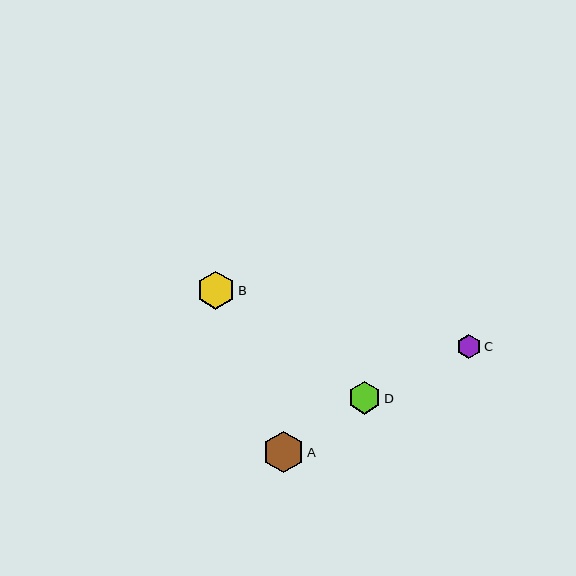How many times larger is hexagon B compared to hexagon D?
Hexagon B is approximately 1.2 times the size of hexagon D.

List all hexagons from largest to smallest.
From largest to smallest: A, B, D, C.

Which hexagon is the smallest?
Hexagon C is the smallest with a size of approximately 24 pixels.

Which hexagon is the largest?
Hexagon A is the largest with a size of approximately 41 pixels.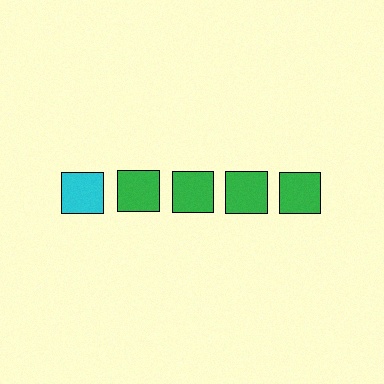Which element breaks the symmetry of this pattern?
The cyan square in the top row, leftmost column breaks the symmetry. All other shapes are green squares.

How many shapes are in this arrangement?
There are 5 shapes arranged in a grid pattern.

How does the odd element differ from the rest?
It has a different color: cyan instead of green.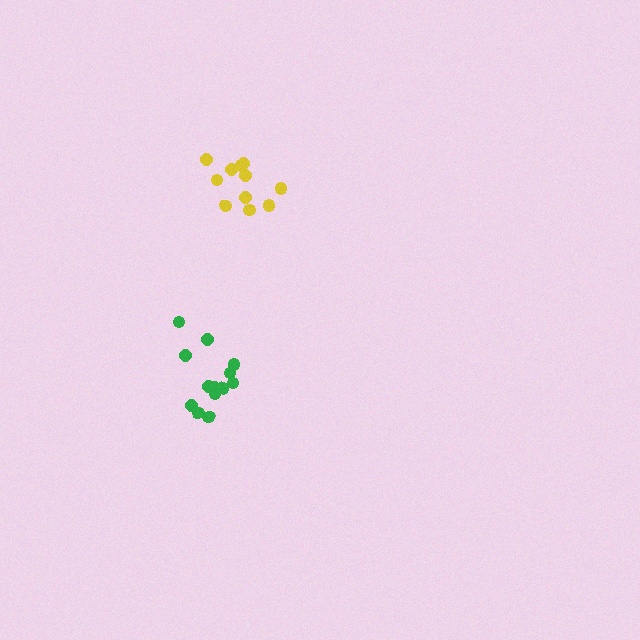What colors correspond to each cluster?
The clusters are colored: yellow, green.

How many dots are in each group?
Group 1: 11 dots, Group 2: 13 dots (24 total).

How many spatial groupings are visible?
There are 2 spatial groupings.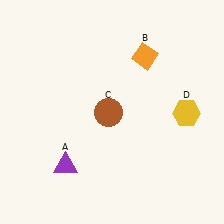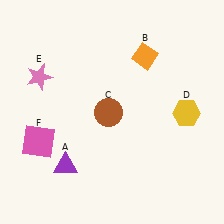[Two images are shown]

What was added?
A pink star (E), a pink square (F) were added in Image 2.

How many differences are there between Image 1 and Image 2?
There are 2 differences between the two images.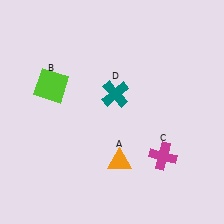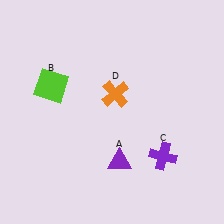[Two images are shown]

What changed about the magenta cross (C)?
In Image 1, C is magenta. In Image 2, it changed to purple.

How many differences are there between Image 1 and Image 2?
There are 3 differences between the two images.